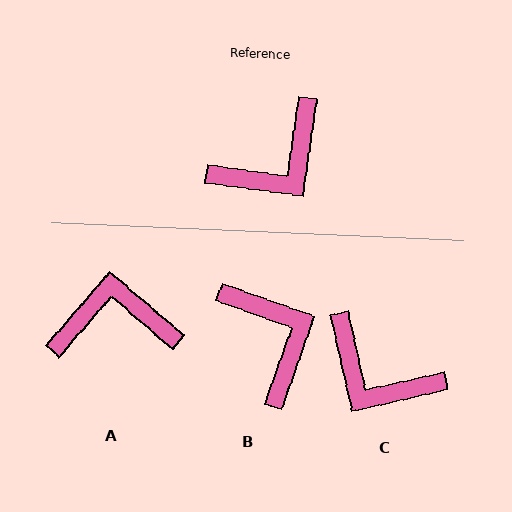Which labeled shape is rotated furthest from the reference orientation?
A, about 147 degrees away.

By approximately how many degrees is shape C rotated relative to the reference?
Approximately 69 degrees clockwise.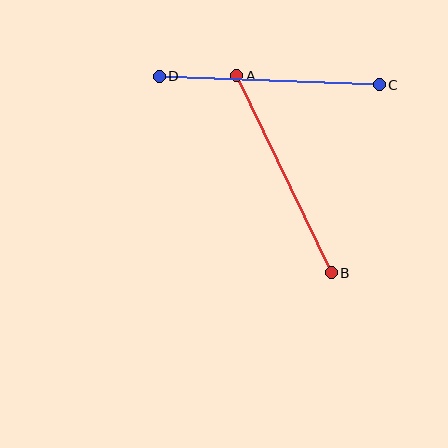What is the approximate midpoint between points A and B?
The midpoint is at approximately (284, 174) pixels.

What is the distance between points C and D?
The distance is approximately 220 pixels.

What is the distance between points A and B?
The distance is approximately 218 pixels.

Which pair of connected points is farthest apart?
Points C and D are farthest apart.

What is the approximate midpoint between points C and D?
The midpoint is at approximately (269, 81) pixels.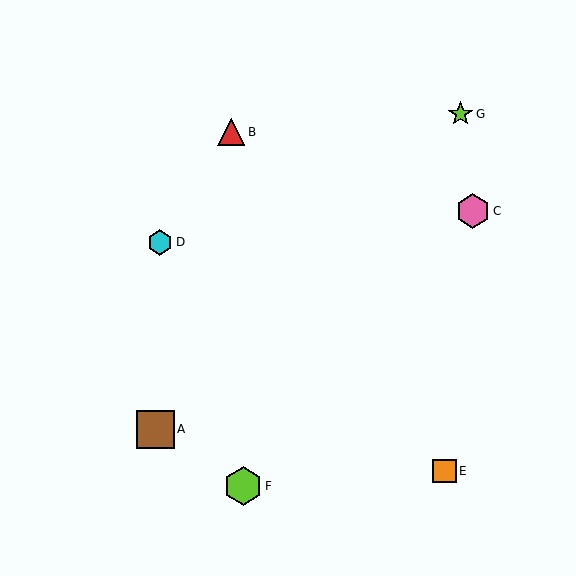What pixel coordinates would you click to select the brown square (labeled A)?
Click at (155, 429) to select the brown square A.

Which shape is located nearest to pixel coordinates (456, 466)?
The orange square (labeled E) at (444, 471) is nearest to that location.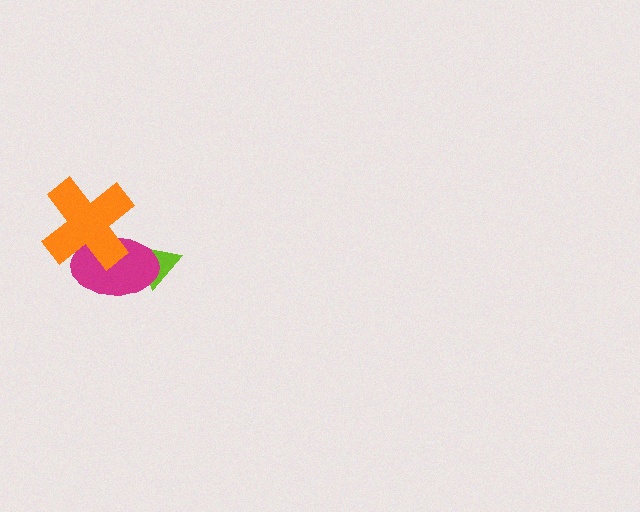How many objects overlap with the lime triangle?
1 object overlaps with the lime triangle.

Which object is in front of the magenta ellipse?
The orange cross is in front of the magenta ellipse.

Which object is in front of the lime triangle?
The magenta ellipse is in front of the lime triangle.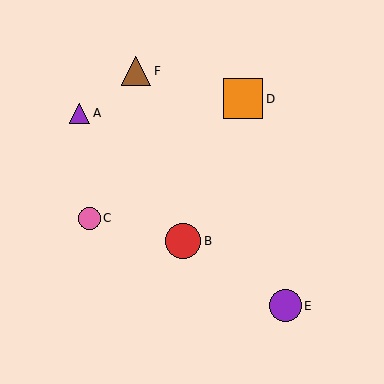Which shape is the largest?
The orange square (labeled D) is the largest.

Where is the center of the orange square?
The center of the orange square is at (243, 99).